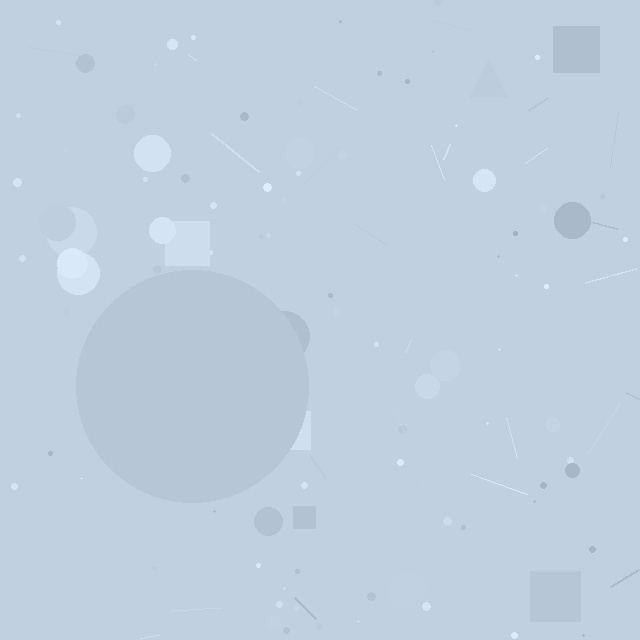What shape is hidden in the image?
A circle is hidden in the image.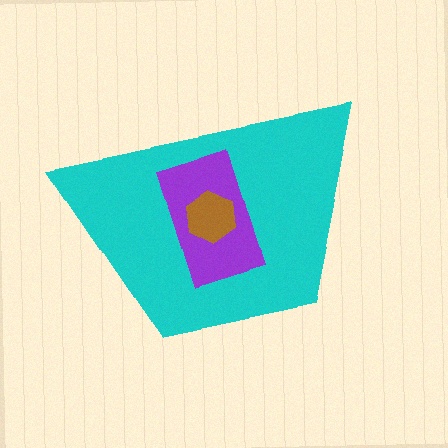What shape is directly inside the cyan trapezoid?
The purple rectangle.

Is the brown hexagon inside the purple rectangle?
Yes.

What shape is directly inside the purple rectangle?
The brown hexagon.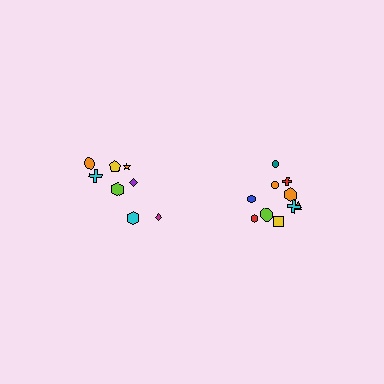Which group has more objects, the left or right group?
The right group.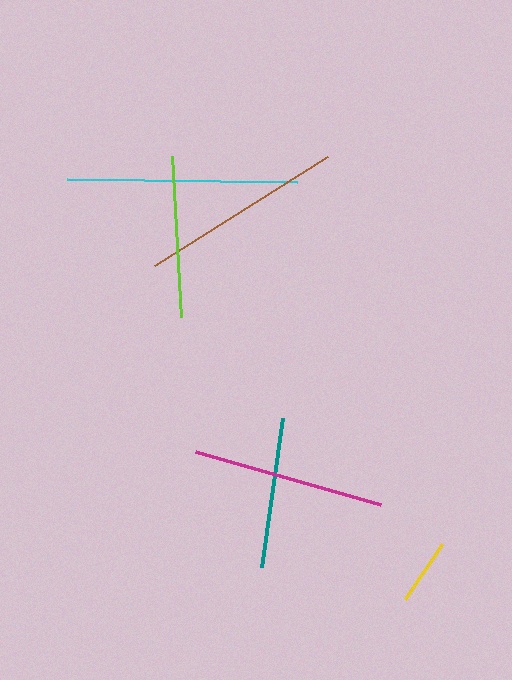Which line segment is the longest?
The cyan line is the longest at approximately 231 pixels.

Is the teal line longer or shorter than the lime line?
The lime line is longer than the teal line.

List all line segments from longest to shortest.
From longest to shortest: cyan, brown, magenta, lime, teal, yellow.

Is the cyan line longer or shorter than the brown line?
The cyan line is longer than the brown line.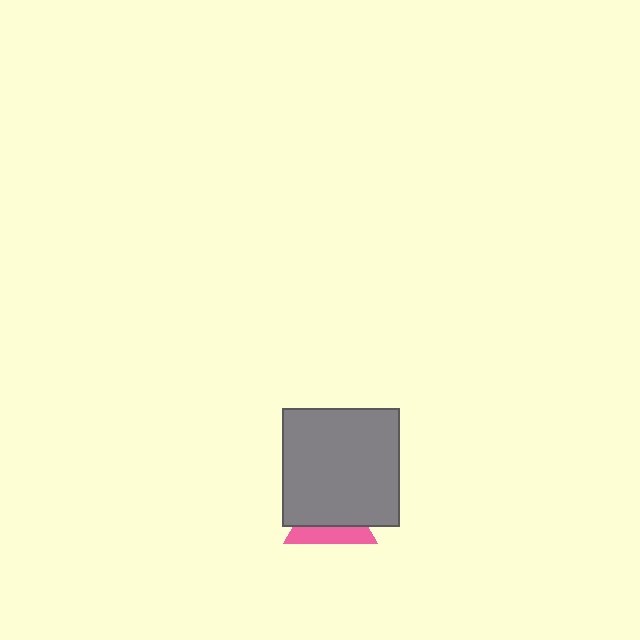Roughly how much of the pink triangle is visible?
A small part of it is visible (roughly 35%).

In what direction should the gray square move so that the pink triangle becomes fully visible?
The gray square should move up. That is the shortest direction to clear the overlap and leave the pink triangle fully visible.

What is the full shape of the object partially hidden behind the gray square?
The partially hidden object is a pink triangle.